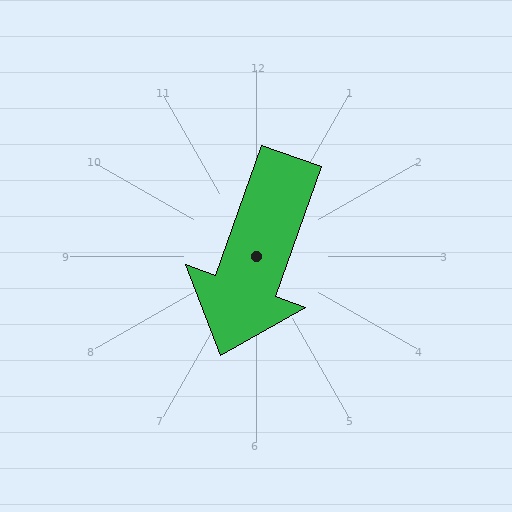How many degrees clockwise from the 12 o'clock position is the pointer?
Approximately 200 degrees.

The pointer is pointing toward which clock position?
Roughly 7 o'clock.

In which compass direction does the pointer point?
South.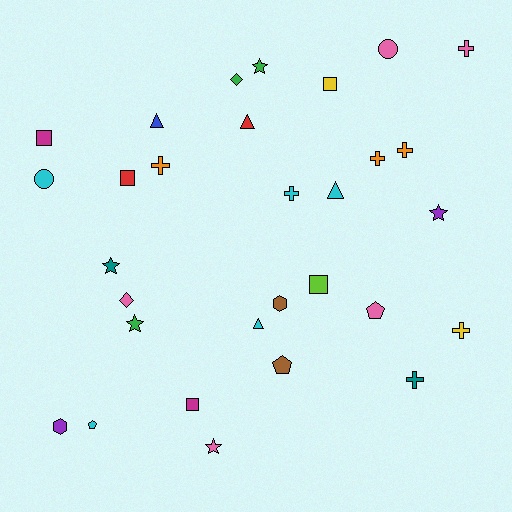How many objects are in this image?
There are 30 objects.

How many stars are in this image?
There are 5 stars.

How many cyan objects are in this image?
There are 5 cyan objects.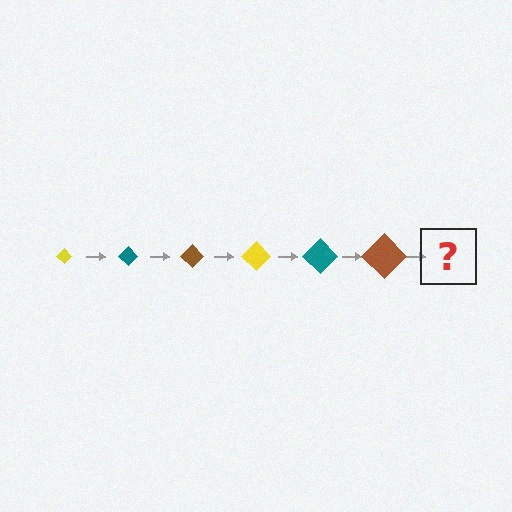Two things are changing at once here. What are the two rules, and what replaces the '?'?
The two rules are that the diamond grows larger each step and the color cycles through yellow, teal, and brown. The '?' should be a yellow diamond, larger than the previous one.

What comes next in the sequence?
The next element should be a yellow diamond, larger than the previous one.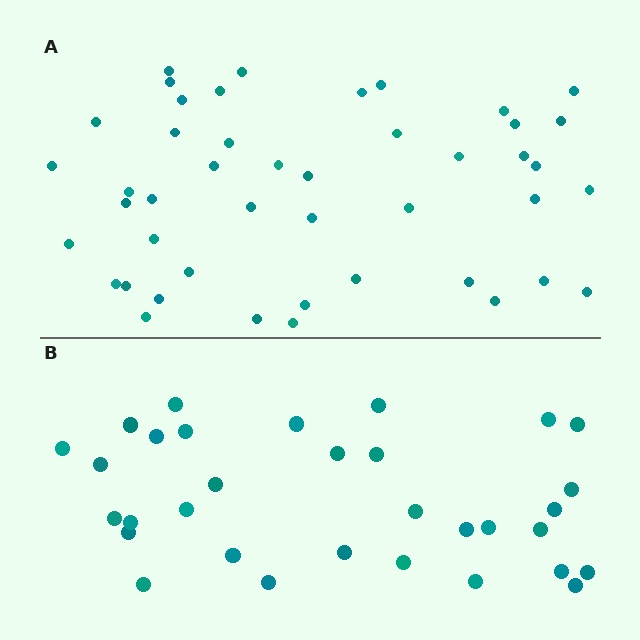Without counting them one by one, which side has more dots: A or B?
Region A (the top region) has more dots.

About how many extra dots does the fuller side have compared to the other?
Region A has approximately 15 more dots than region B.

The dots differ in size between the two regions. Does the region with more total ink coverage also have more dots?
No. Region B has more total ink coverage because its dots are larger, but region A actually contains more individual dots. Total area can be misleading — the number of items is what matters here.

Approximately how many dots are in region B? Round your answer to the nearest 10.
About 30 dots. (The exact count is 32, which rounds to 30.)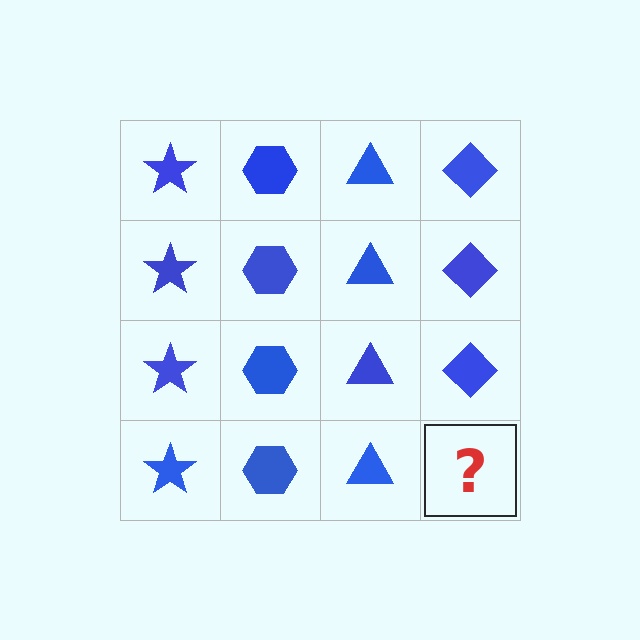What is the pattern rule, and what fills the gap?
The rule is that each column has a consistent shape. The gap should be filled with a blue diamond.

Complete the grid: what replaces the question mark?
The question mark should be replaced with a blue diamond.